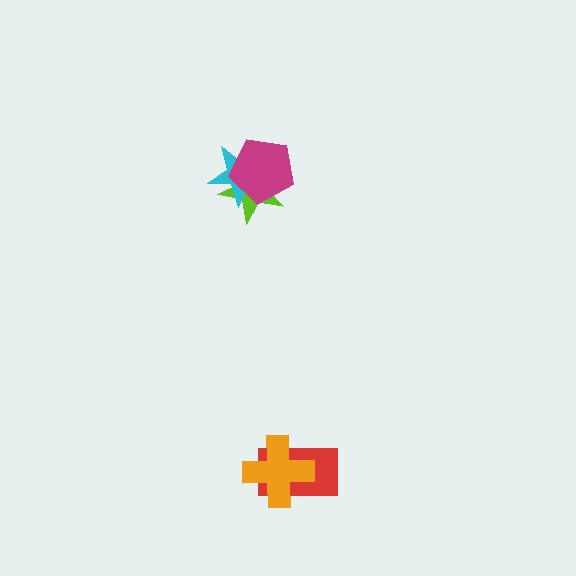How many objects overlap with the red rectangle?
1 object overlaps with the red rectangle.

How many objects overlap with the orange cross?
1 object overlaps with the orange cross.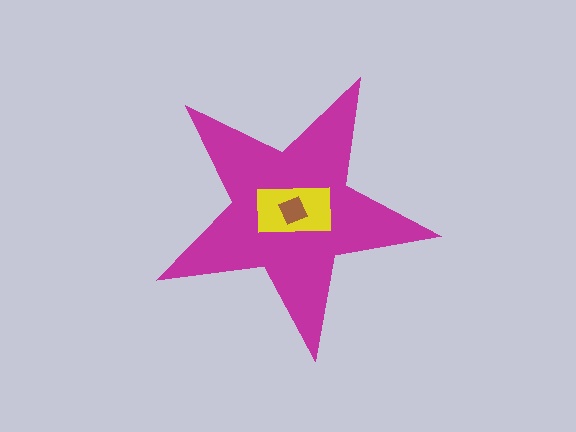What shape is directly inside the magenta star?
The yellow rectangle.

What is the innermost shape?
The brown diamond.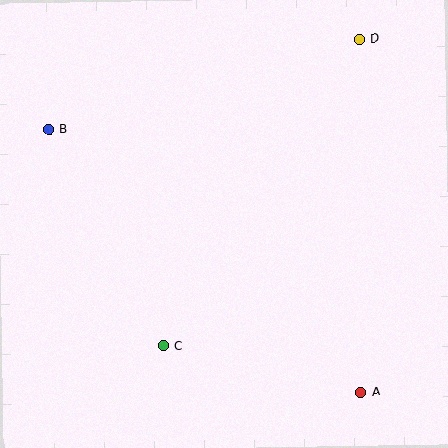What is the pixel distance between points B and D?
The distance between B and D is 324 pixels.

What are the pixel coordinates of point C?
Point C is at (163, 346).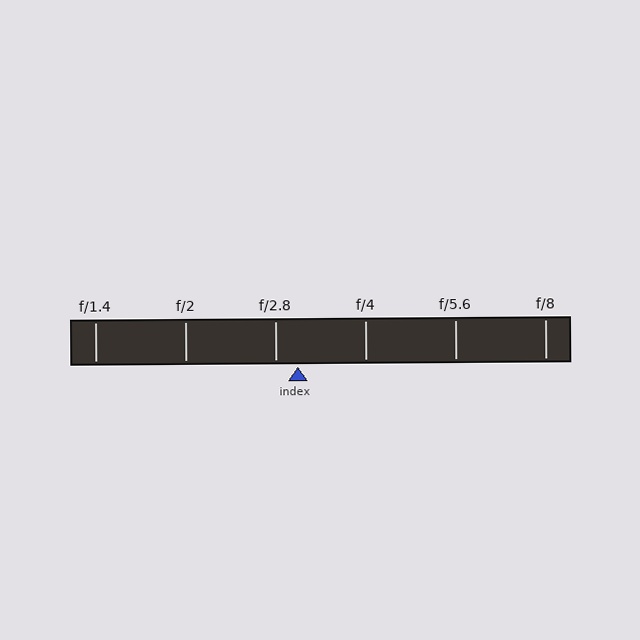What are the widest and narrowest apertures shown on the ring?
The widest aperture shown is f/1.4 and the narrowest is f/8.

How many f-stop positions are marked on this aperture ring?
There are 6 f-stop positions marked.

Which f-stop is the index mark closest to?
The index mark is closest to f/2.8.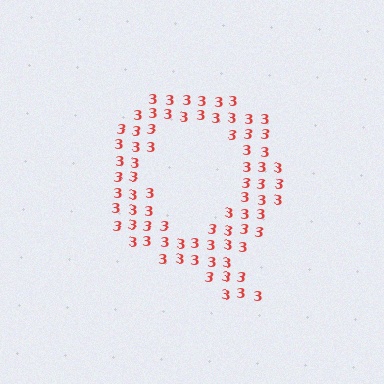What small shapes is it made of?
It is made of small digit 3's.